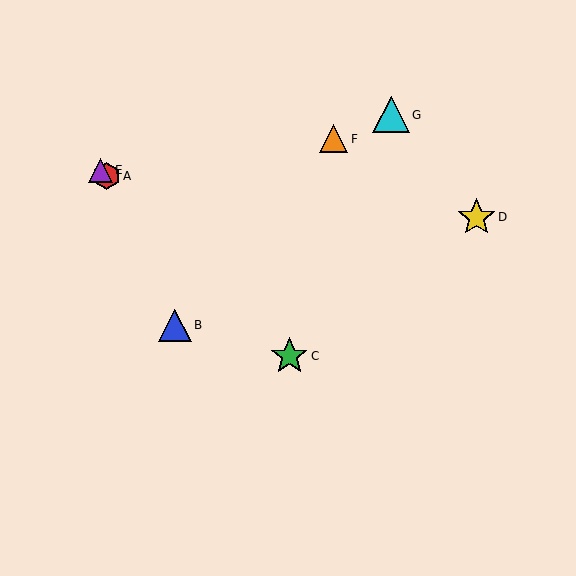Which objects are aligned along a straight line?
Objects A, C, E are aligned along a straight line.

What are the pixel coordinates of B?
Object B is at (175, 326).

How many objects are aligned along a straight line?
3 objects (A, C, E) are aligned along a straight line.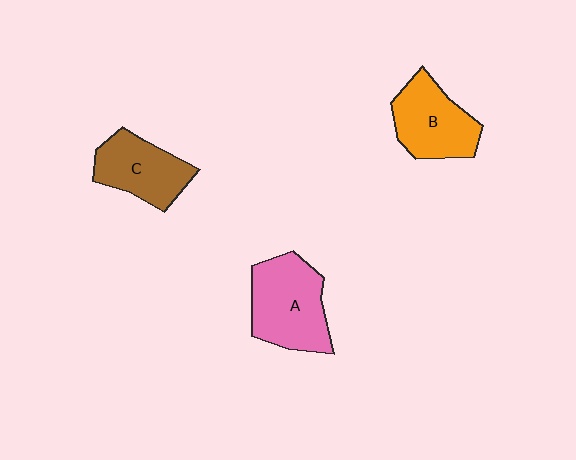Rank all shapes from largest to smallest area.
From largest to smallest: A (pink), B (orange), C (brown).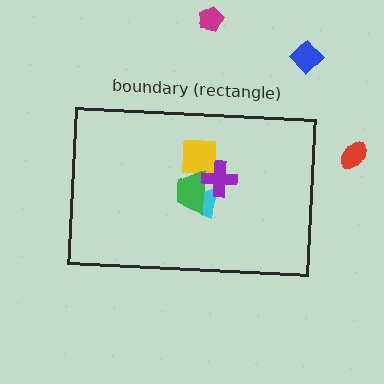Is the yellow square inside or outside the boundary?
Inside.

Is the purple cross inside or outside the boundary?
Inside.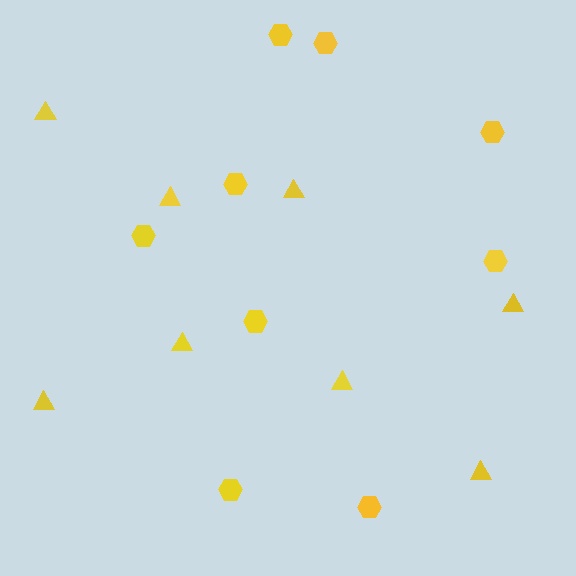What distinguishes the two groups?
There are 2 groups: one group of triangles (8) and one group of hexagons (9).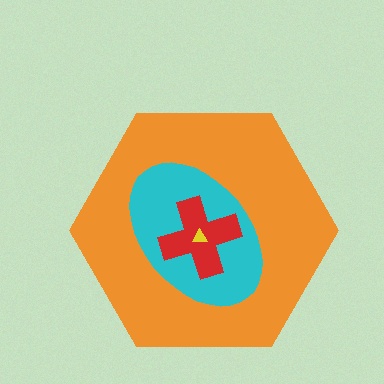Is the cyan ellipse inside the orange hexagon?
Yes.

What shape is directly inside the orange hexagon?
The cyan ellipse.